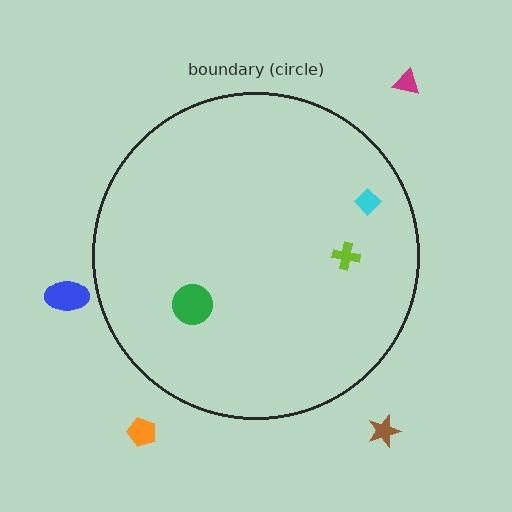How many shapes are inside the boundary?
3 inside, 4 outside.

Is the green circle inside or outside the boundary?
Inside.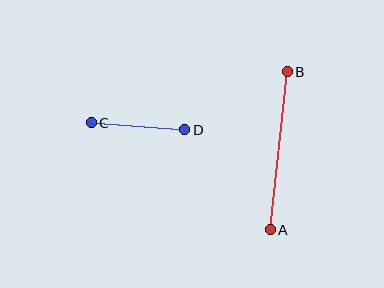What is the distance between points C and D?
The distance is approximately 94 pixels.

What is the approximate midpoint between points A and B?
The midpoint is at approximately (279, 151) pixels.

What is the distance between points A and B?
The distance is approximately 159 pixels.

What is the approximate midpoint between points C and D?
The midpoint is at approximately (138, 126) pixels.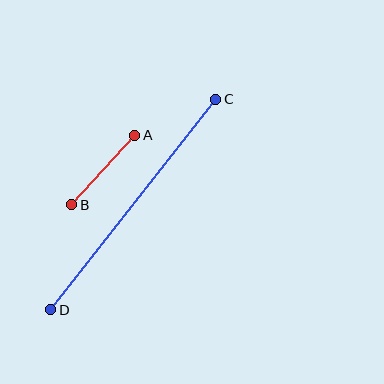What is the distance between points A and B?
The distance is approximately 93 pixels.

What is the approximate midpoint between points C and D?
The midpoint is at approximately (133, 205) pixels.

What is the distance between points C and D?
The distance is approximately 267 pixels.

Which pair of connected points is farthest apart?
Points C and D are farthest apart.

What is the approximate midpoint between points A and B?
The midpoint is at approximately (103, 170) pixels.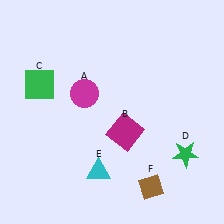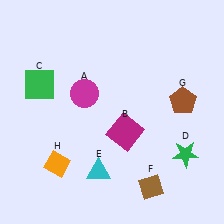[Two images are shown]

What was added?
A brown pentagon (G), an orange diamond (H) were added in Image 2.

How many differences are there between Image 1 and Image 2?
There are 2 differences between the two images.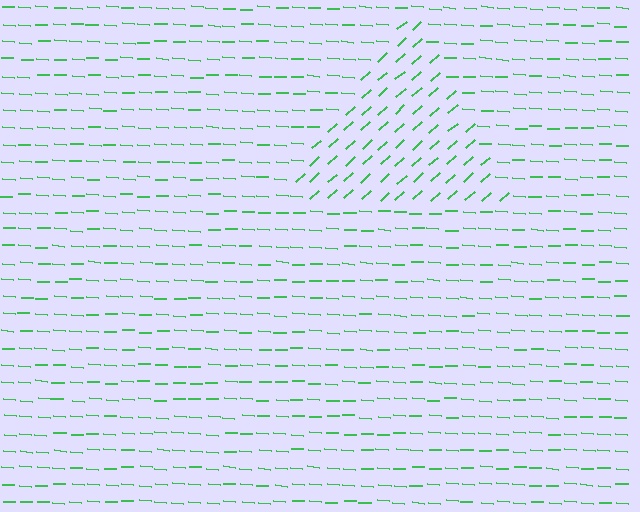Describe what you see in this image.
The image is filled with small green line segments. A triangle region in the image has lines oriented differently from the surrounding lines, creating a visible texture boundary.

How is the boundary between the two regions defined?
The boundary is defined purely by a change in line orientation (approximately 45 degrees difference). All lines are the same color and thickness.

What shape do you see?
I see a triangle.